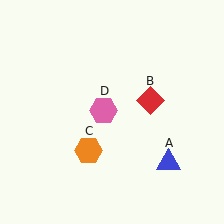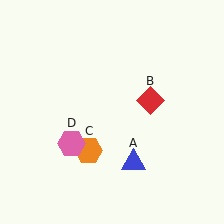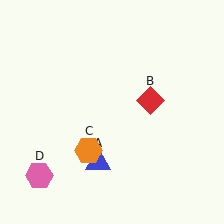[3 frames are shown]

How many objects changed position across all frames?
2 objects changed position: blue triangle (object A), pink hexagon (object D).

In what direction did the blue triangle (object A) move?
The blue triangle (object A) moved left.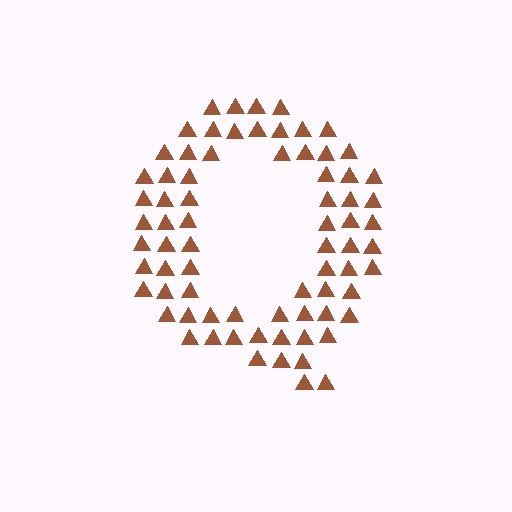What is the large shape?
The large shape is the letter Q.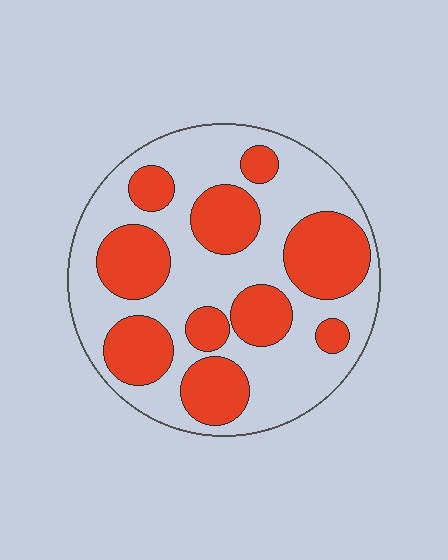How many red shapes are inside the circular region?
10.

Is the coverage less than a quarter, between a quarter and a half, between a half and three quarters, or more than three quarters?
Between a quarter and a half.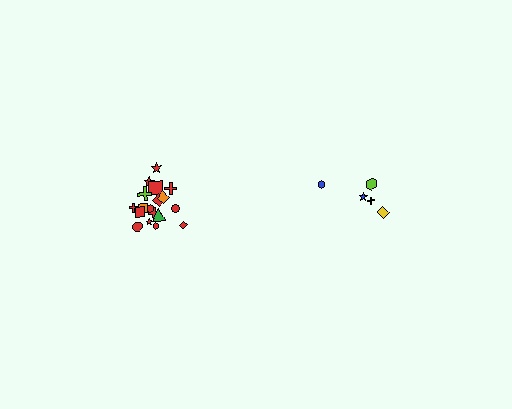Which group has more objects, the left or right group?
The left group.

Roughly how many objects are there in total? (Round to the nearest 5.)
Roughly 25 objects in total.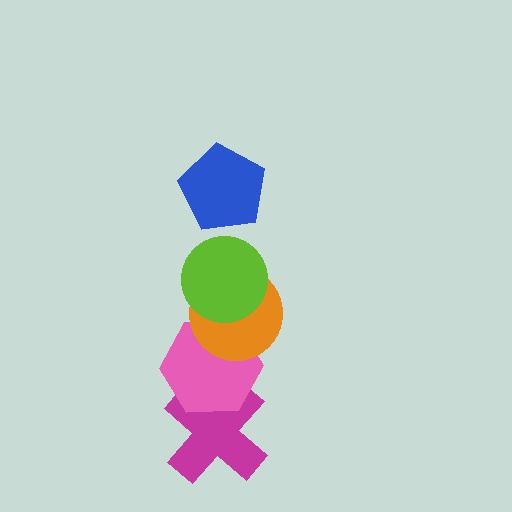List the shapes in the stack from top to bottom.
From top to bottom: the blue pentagon, the lime circle, the orange circle, the pink hexagon, the magenta cross.